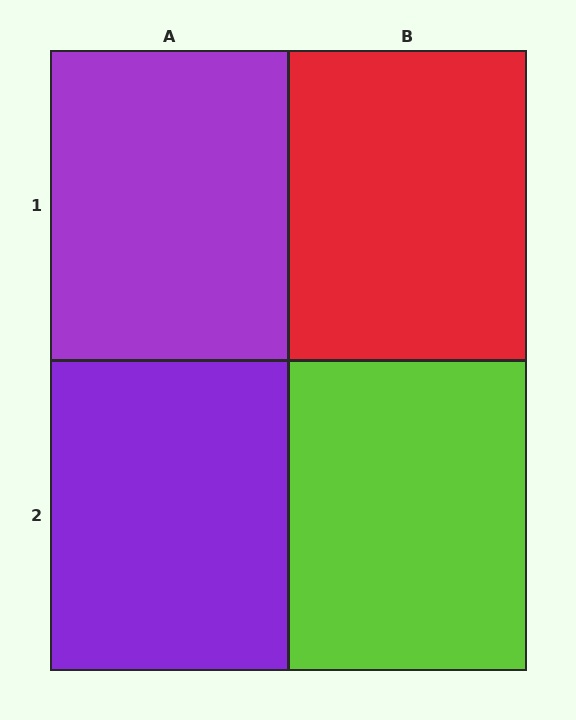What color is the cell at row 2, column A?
Purple.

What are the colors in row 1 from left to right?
Purple, red.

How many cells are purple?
2 cells are purple.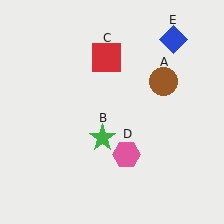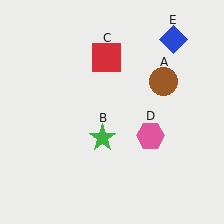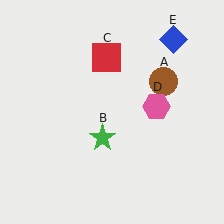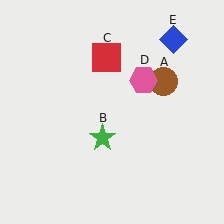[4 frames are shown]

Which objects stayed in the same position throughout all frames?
Brown circle (object A) and green star (object B) and red square (object C) and blue diamond (object E) remained stationary.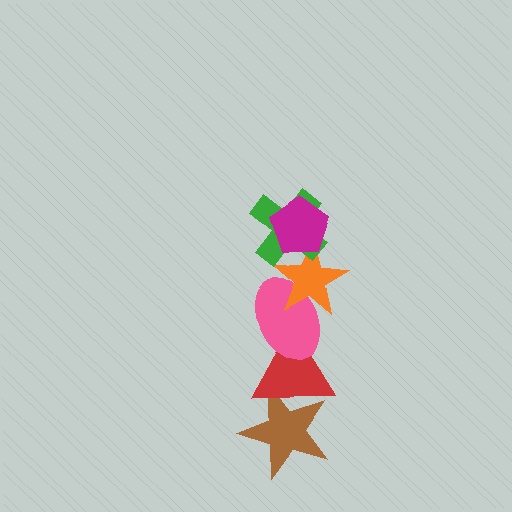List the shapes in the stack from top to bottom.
From top to bottom: the magenta pentagon, the green cross, the orange star, the pink ellipse, the red triangle, the brown star.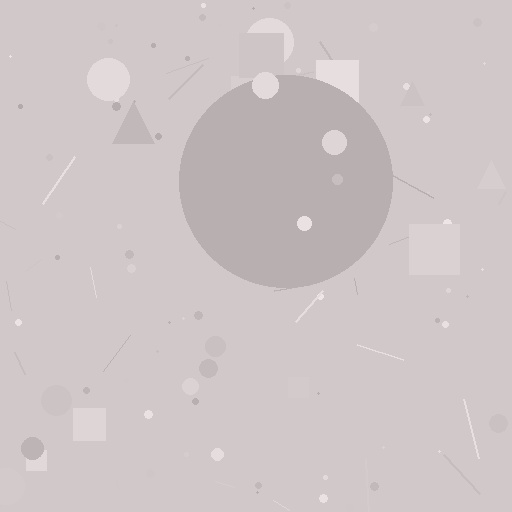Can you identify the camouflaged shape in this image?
The camouflaged shape is a circle.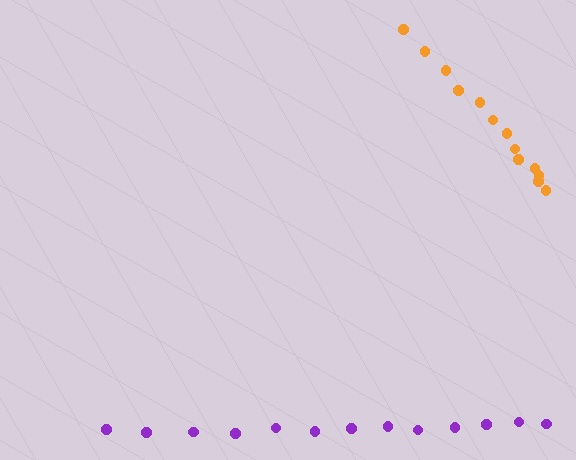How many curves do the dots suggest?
There are 2 distinct paths.